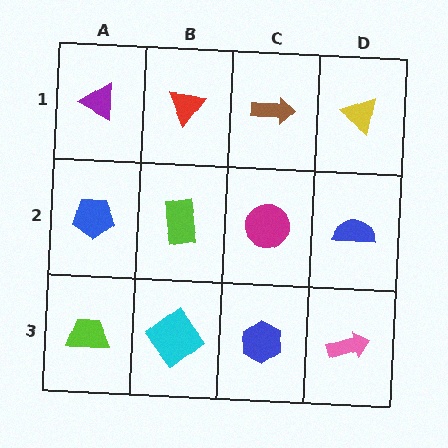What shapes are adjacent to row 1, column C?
A magenta circle (row 2, column C), a red triangle (row 1, column B), a yellow triangle (row 1, column D).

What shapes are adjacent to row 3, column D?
A blue semicircle (row 2, column D), a blue hexagon (row 3, column C).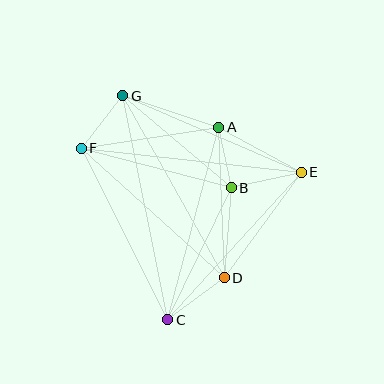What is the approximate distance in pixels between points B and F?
The distance between B and F is approximately 155 pixels.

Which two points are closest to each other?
Points A and B are closest to each other.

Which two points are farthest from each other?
Points C and G are farthest from each other.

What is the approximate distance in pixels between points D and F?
The distance between D and F is approximately 193 pixels.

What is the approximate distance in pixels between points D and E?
The distance between D and E is approximately 130 pixels.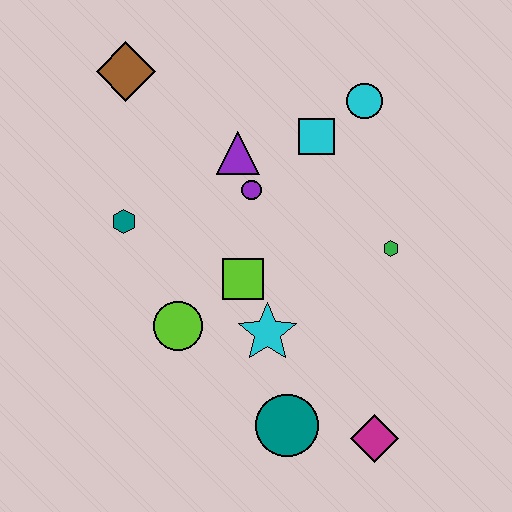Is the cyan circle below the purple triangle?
No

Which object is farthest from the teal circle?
The brown diamond is farthest from the teal circle.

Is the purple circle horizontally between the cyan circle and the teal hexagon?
Yes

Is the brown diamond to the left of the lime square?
Yes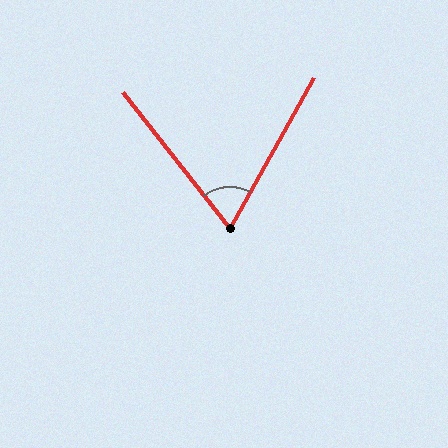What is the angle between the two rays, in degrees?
Approximately 67 degrees.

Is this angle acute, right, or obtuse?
It is acute.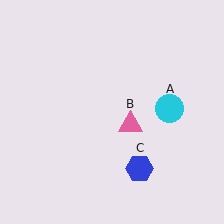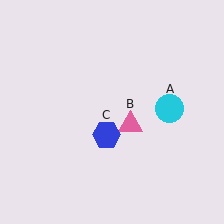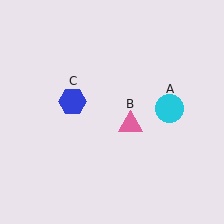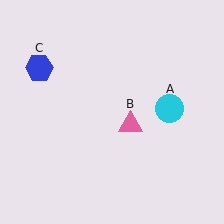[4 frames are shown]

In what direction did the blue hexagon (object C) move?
The blue hexagon (object C) moved up and to the left.